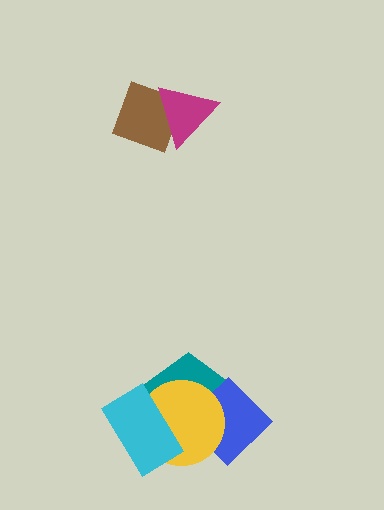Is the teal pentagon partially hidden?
Yes, it is partially covered by another shape.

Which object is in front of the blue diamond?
The yellow circle is in front of the blue diamond.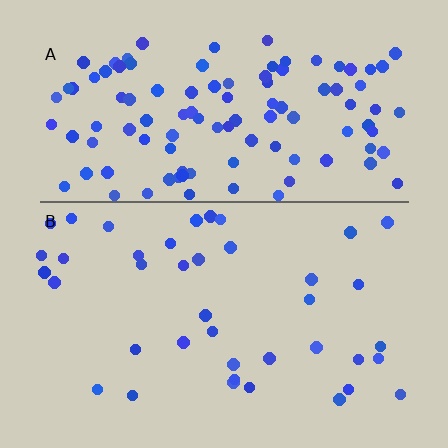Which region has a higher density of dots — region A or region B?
A (the top).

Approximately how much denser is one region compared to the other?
Approximately 2.7× — region A over region B.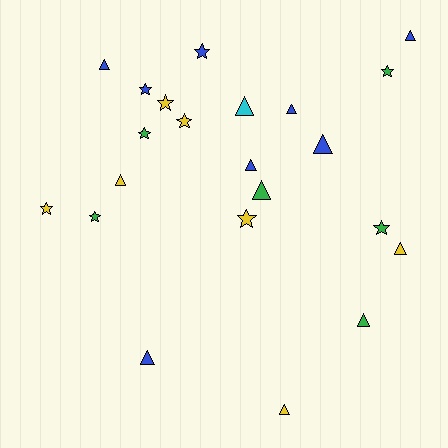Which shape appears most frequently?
Triangle, with 12 objects.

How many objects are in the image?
There are 22 objects.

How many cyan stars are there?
There are no cyan stars.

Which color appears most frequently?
Blue, with 8 objects.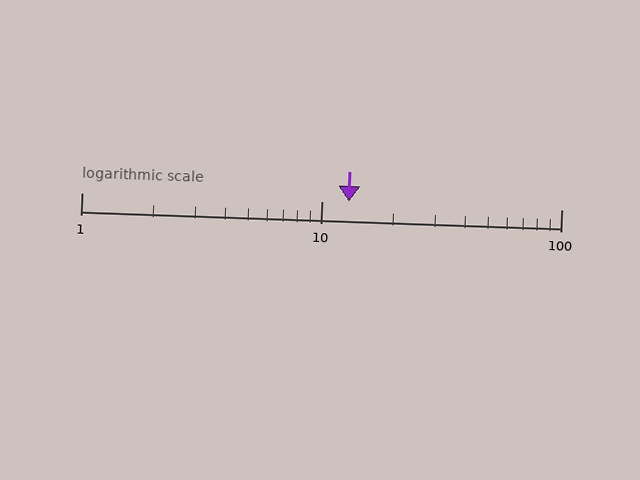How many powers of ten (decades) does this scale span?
The scale spans 2 decades, from 1 to 100.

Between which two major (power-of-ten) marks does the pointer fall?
The pointer is between 10 and 100.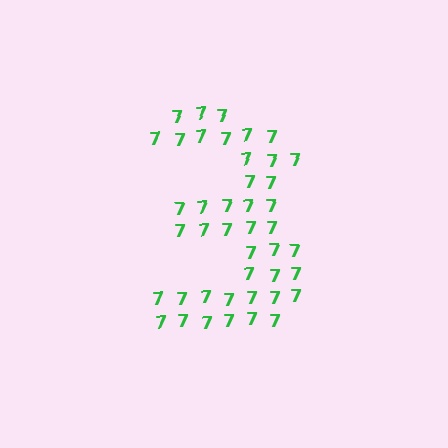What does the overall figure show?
The overall figure shows the digit 3.